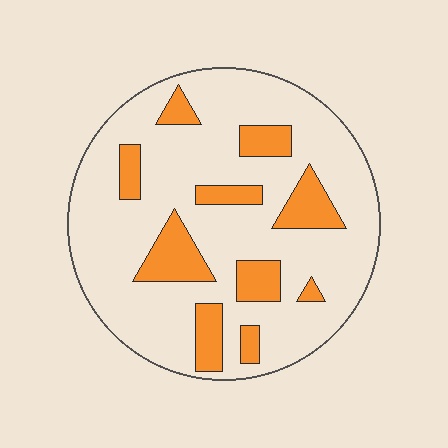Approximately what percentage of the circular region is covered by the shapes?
Approximately 20%.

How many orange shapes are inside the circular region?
10.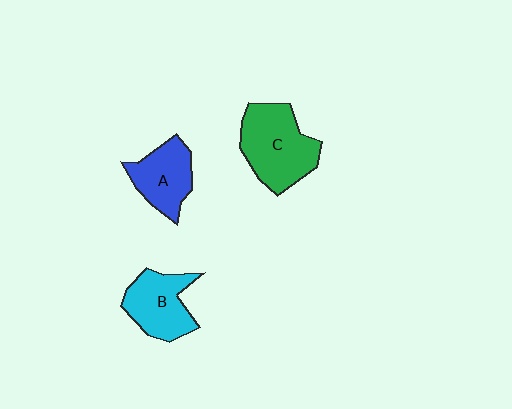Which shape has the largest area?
Shape C (green).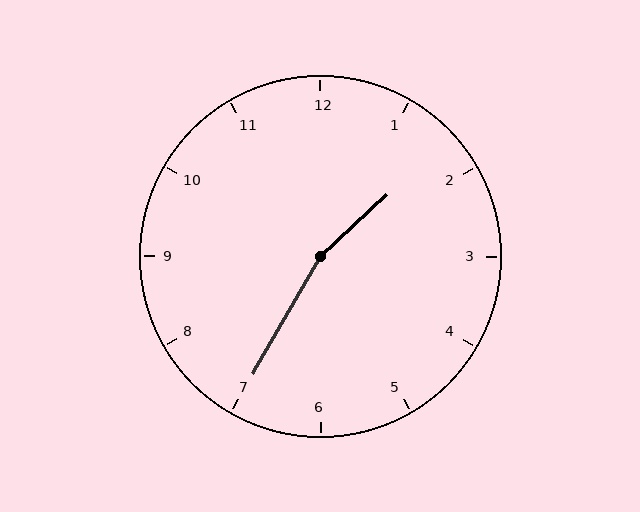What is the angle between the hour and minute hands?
Approximately 162 degrees.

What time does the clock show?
1:35.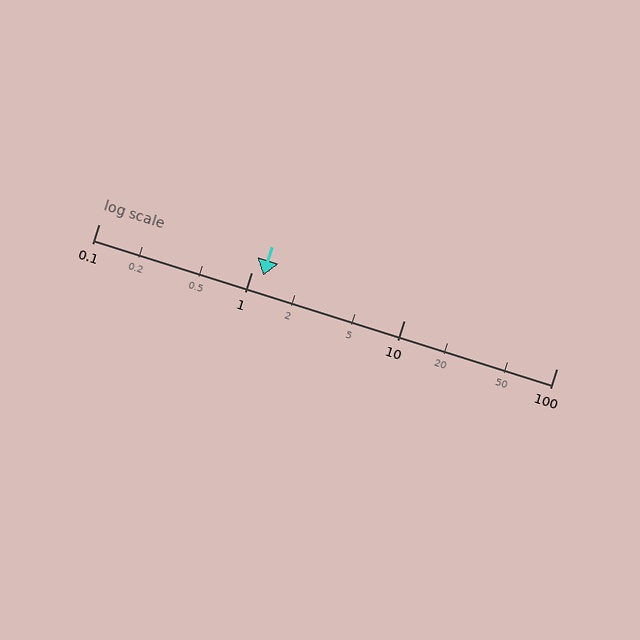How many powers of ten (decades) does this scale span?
The scale spans 3 decades, from 0.1 to 100.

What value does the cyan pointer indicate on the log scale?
The pointer indicates approximately 1.2.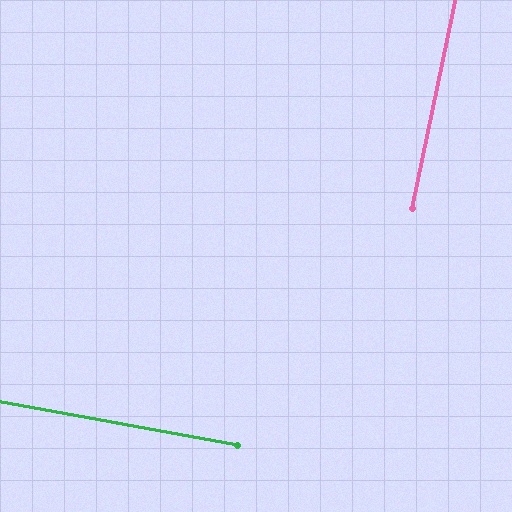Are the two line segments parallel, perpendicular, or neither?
Perpendicular — they meet at approximately 89°.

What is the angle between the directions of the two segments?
Approximately 89 degrees.